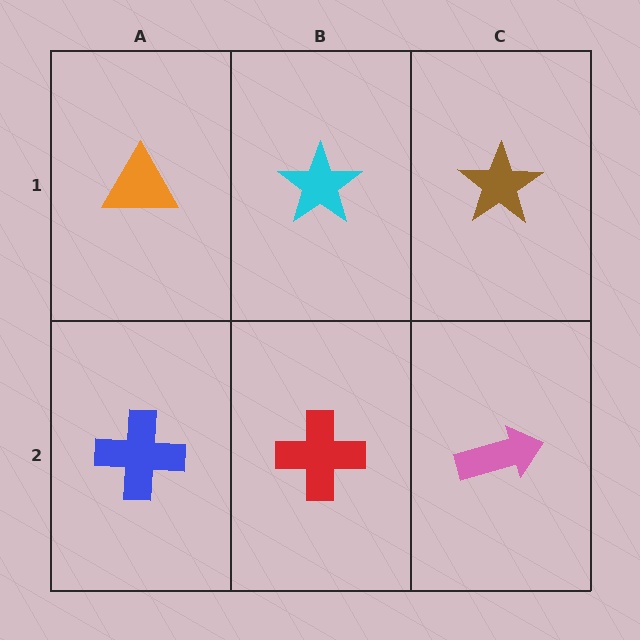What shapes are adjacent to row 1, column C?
A pink arrow (row 2, column C), a cyan star (row 1, column B).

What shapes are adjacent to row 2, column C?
A brown star (row 1, column C), a red cross (row 2, column B).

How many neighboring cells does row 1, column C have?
2.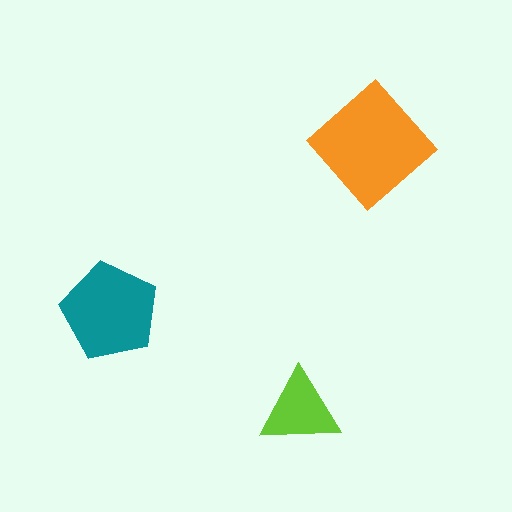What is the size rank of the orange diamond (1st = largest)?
1st.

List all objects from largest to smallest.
The orange diamond, the teal pentagon, the lime triangle.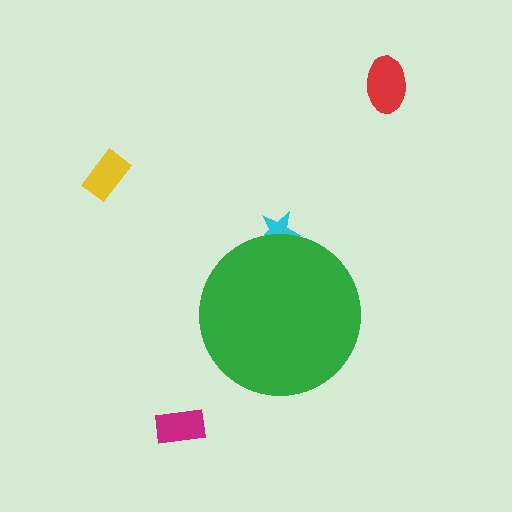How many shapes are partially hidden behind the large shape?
1 shape is partially hidden.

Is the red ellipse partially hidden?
No, the red ellipse is fully visible.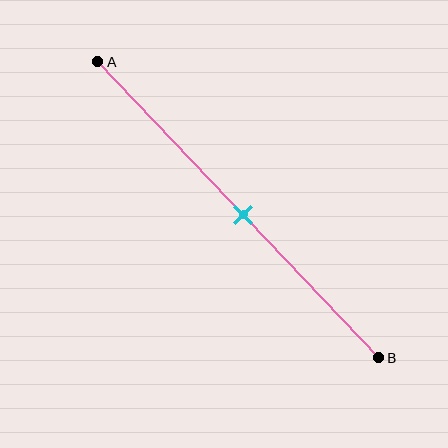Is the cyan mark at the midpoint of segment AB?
Yes, the mark is approximately at the midpoint.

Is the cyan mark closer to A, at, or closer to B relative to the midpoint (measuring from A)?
The cyan mark is approximately at the midpoint of segment AB.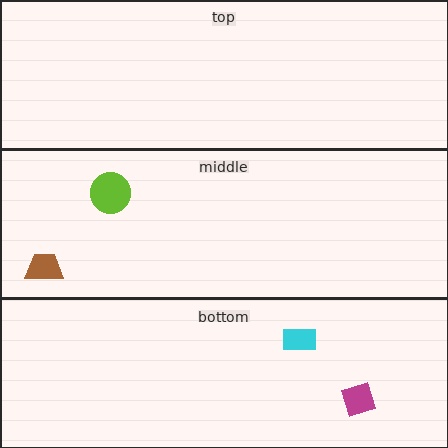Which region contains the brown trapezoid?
The middle region.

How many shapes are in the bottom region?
2.